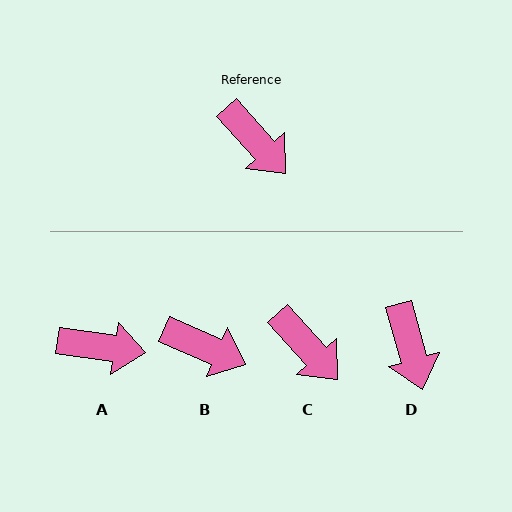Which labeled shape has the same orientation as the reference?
C.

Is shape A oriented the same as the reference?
No, it is off by about 40 degrees.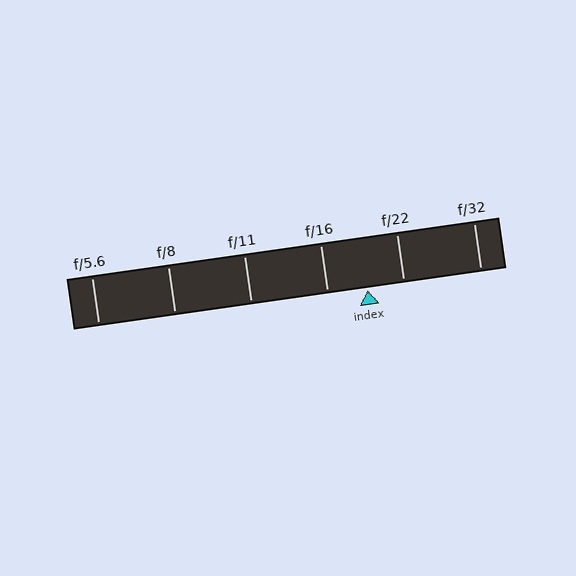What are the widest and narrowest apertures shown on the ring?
The widest aperture shown is f/5.6 and the narrowest is f/32.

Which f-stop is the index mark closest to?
The index mark is closest to f/22.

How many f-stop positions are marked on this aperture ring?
There are 6 f-stop positions marked.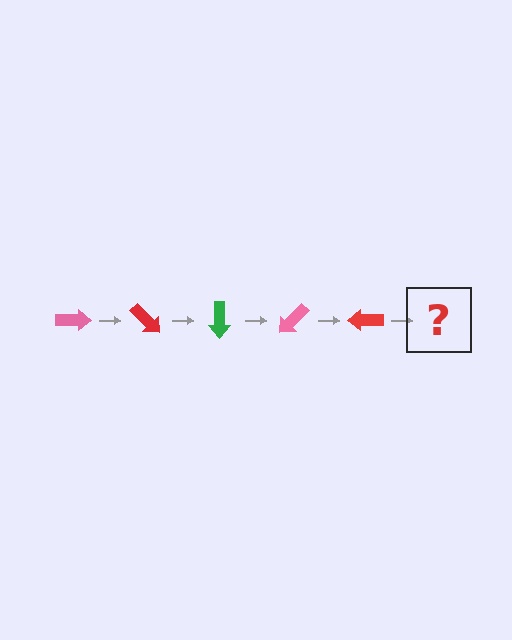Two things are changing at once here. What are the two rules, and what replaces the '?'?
The two rules are that it rotates 45 degrees each step and the color cycles through pink, red, and green. The '?' should be a green arrow, rotated 225 degrees from the start.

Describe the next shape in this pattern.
It should be a green arrow, rotated 225 degrees from the start.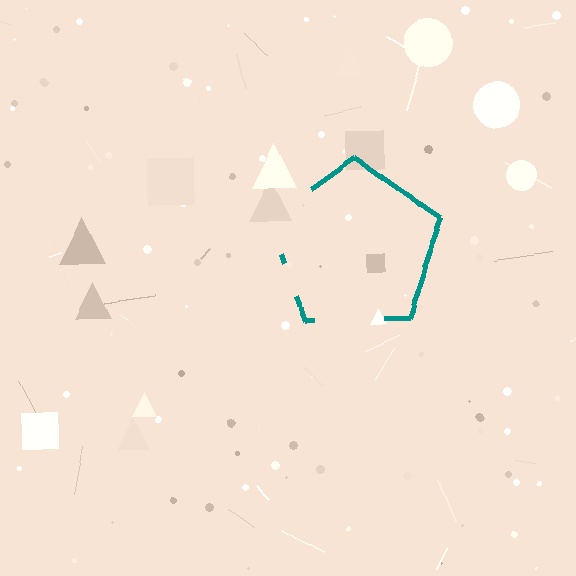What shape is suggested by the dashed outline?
The dashed outline suggests a pentagon.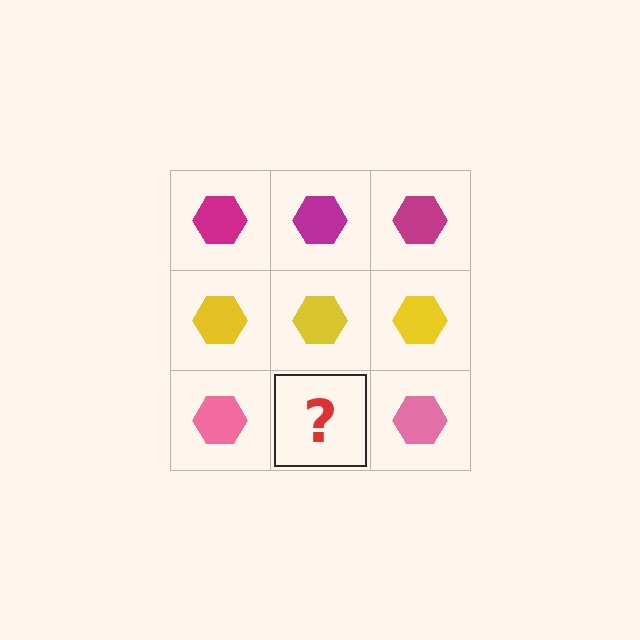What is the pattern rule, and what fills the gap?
The rule is that each row has a consistent color. The gap should be filled with a pink hexagon.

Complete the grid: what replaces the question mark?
The question mark should be replaced with a pink hexagon.